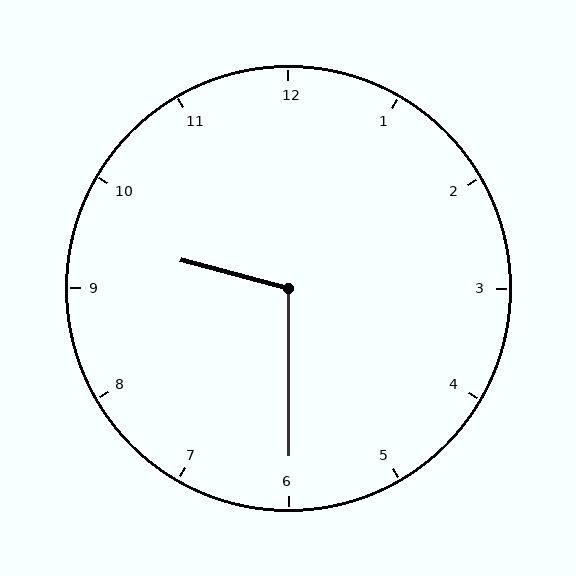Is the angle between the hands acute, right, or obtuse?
It is obtuse.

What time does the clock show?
9:30.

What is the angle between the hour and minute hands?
Approximately 105 degrees.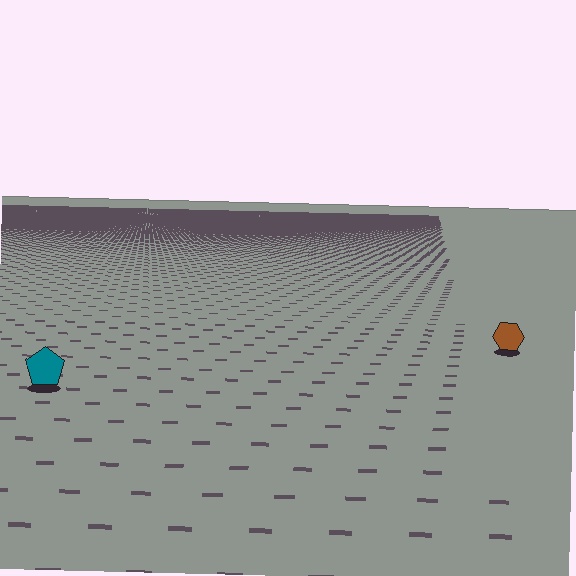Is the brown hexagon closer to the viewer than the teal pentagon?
No. The teal pentagon is closer — you can tell from the texture gradient: the ground texture is coarser near it.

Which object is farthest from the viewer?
The brown hexagon is farthest from the viewer. It appears smaller and the ground texture around it is denser.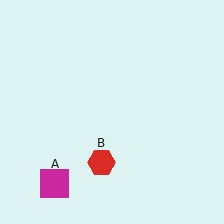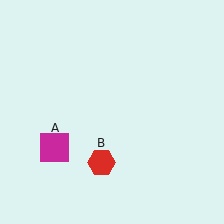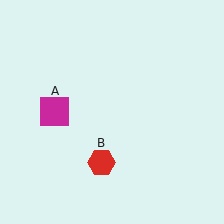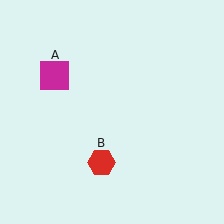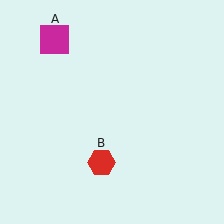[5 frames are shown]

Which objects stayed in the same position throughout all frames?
Red hexagon (object B) remained stationary.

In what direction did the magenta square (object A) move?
The magenta square (object A) moved up.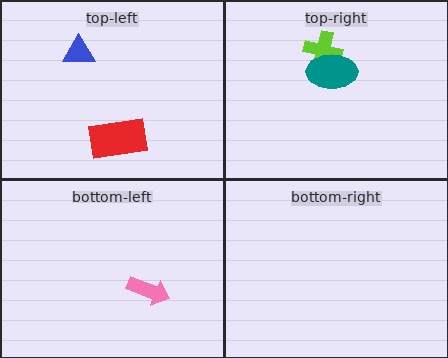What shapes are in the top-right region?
The lime cross, the teal ellipse.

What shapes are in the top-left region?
The blue triangle, the red rectangle.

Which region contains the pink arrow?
The bottom-left region.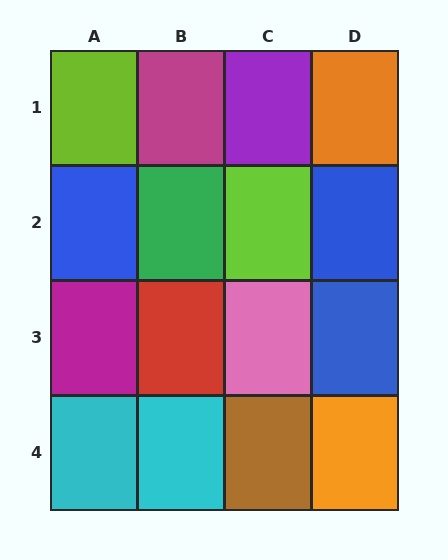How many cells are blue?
3 cells are blue.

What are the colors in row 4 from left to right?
Cyan, cyan, brown, orange.